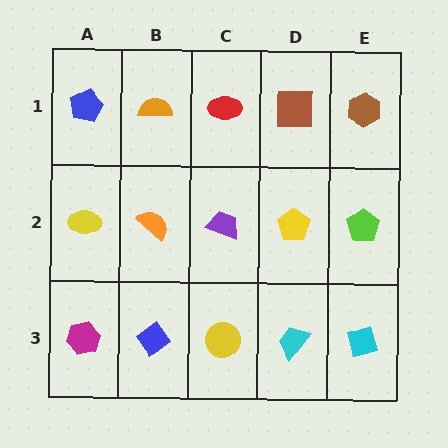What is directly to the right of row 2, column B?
A purple trapezoid.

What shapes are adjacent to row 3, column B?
An orange semicircle (row 2, column B), a magenta hexagon (row 3, column A), a yellow circle (row 3, column C).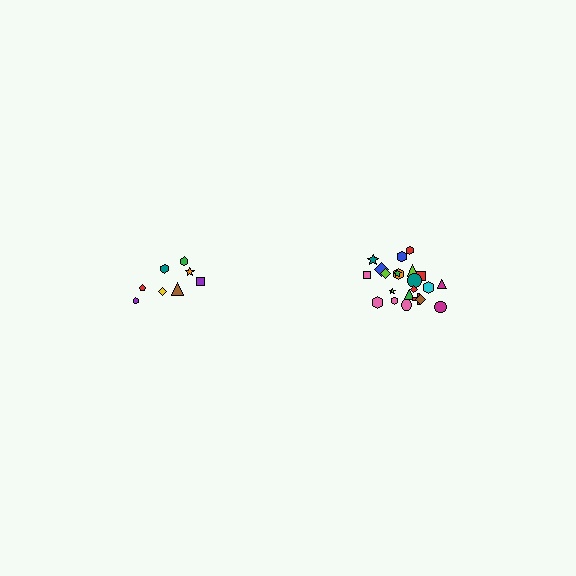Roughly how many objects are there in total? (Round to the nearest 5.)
Roughly 30 objects in total.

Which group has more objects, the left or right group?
The right group.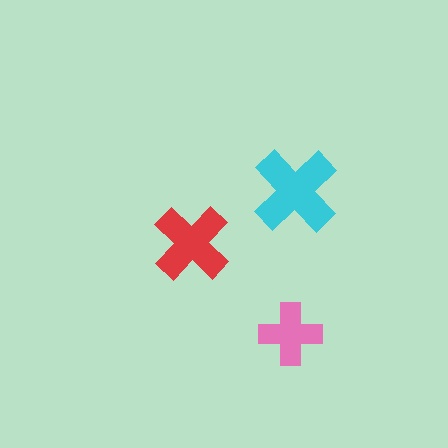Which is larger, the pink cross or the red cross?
The red one.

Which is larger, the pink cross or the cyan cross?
The cyan one.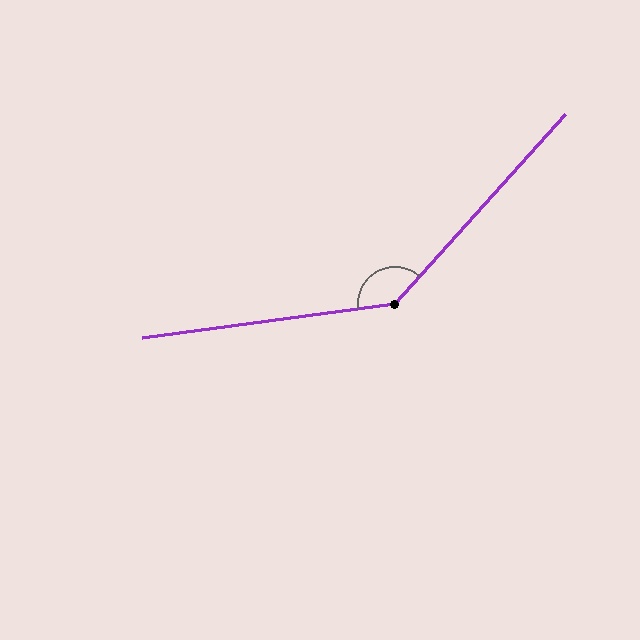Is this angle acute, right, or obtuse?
It is obtuse.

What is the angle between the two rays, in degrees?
Approximately 140 degrees.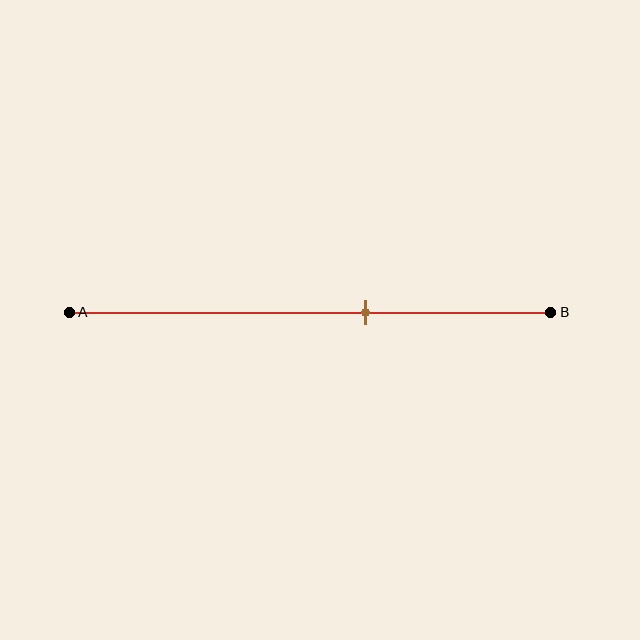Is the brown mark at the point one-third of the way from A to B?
No, the mark is at about 60% from A, not at the 33% one-third point.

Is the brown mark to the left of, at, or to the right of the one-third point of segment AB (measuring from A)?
The brown mark is to the right of the one-third point of segment AB.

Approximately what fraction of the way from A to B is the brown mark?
The brown mark is approximately 60% of the way from A to B.